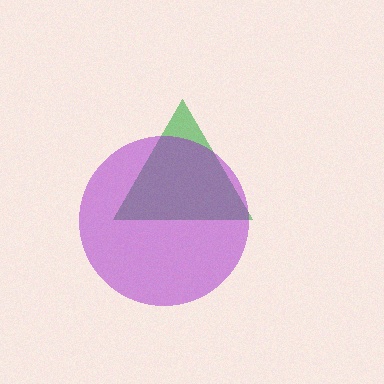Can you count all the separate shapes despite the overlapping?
Yes, there are 2 separate shapes.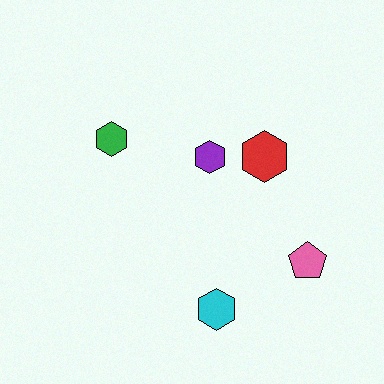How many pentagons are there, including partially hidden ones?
There is 1 pentagon.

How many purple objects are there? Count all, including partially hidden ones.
There is 1 purple object.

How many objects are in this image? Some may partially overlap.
There are 5 objects.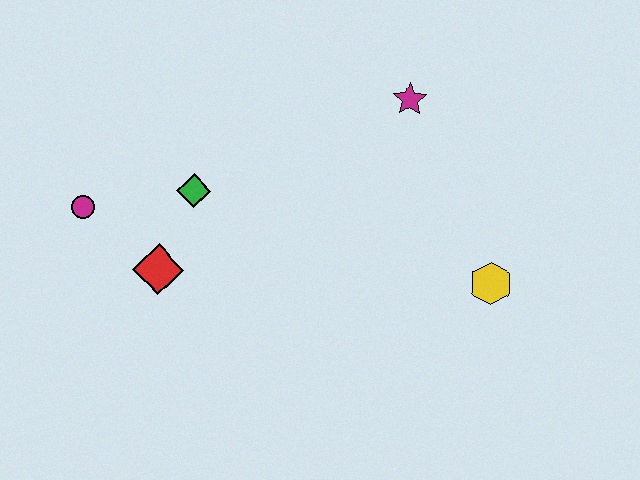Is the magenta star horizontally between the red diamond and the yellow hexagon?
Yes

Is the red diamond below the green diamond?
Yes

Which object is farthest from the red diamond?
The yellow hexagon is farthest from the red diamond.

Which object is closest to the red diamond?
The green diamond is closest to the red diamond.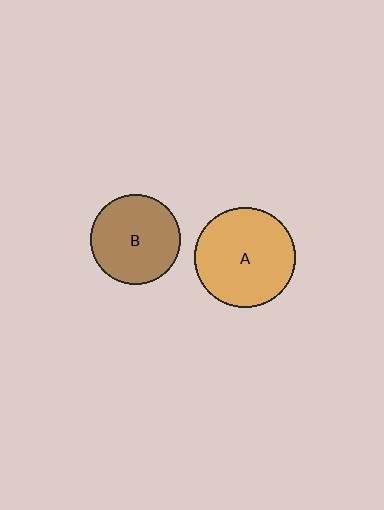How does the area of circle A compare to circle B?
Approximately 1.3 times.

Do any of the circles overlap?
No, none of the circles overlap.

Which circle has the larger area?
Circle A (orange).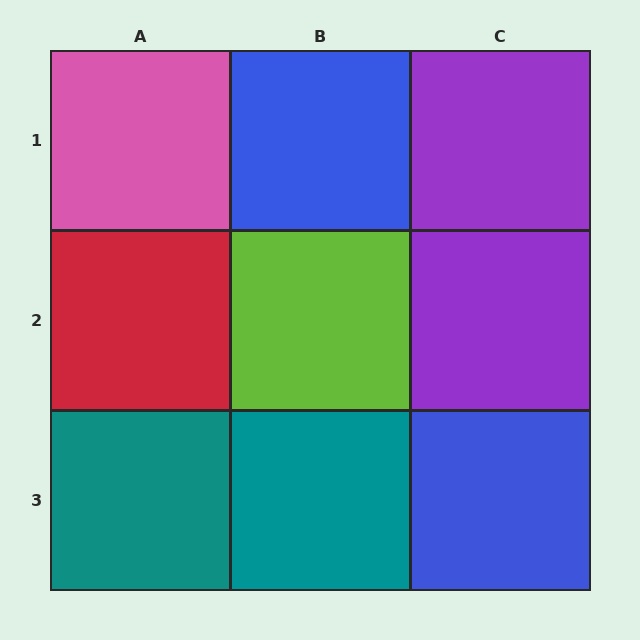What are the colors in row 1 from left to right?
Pink, blue, purple.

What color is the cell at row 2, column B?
Lime.